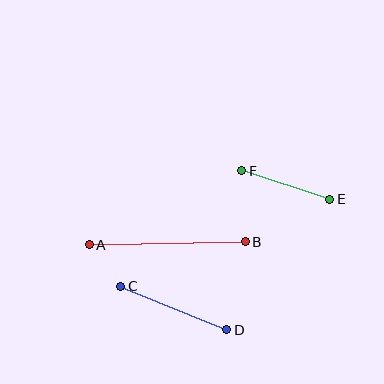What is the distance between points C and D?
The distance is approximately 114 pixels.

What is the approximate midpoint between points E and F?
The midpoint is at approximately (286, 185) pixels.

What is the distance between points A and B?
The distance is approximately 156 pixels.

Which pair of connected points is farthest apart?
Points A and B are farthest apart.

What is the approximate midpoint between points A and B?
The midpoint is at approximately (167, 243) pixels.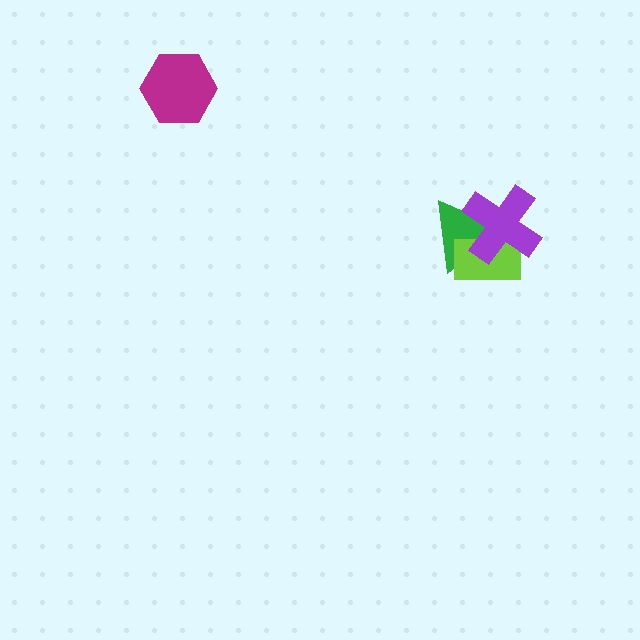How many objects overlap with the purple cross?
2 objects overlap with the purple cross.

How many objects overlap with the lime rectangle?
2 objects overlap with the lime rectangle.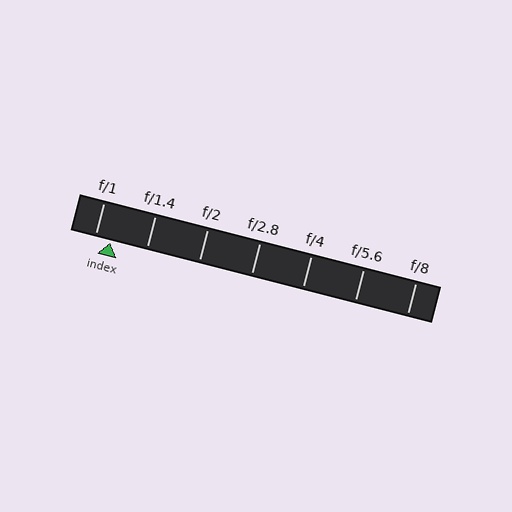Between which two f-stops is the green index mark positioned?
The index mark is between f/1 and f/1.4.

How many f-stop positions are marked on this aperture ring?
There are 7 f-stop positions marked.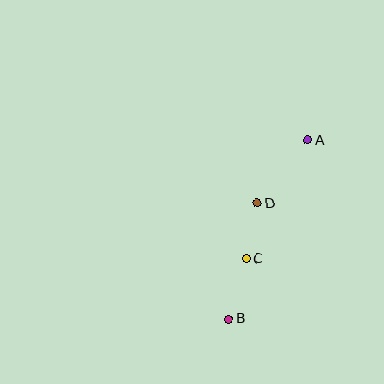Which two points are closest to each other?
Points C and D are closest to each other.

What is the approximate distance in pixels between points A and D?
The distance between A and D is approximately 81 pixels.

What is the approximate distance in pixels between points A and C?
The distance between A and C is approximately 134 pixels.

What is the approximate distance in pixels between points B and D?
The distance between B and D is approximately 119 pixels.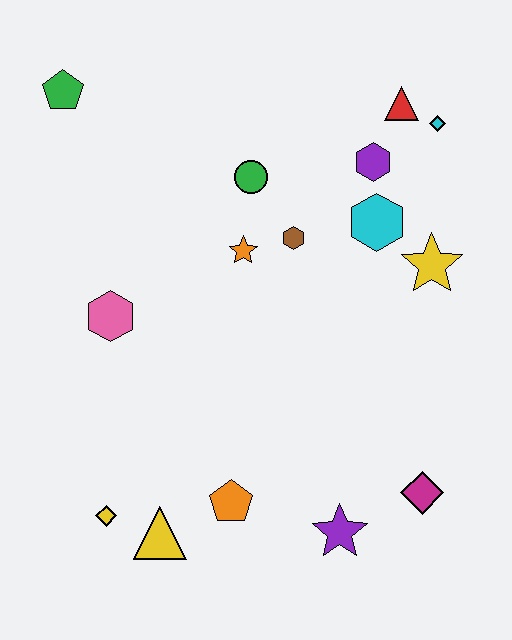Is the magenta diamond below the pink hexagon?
Yes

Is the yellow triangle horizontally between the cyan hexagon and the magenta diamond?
No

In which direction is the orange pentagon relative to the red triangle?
The orange pentagon is below the red triangle.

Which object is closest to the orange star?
The brown hexagon is closest to the orange star.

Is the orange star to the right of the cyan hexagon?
No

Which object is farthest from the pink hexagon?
The cyan diamond is farthest from the pink hexagon.